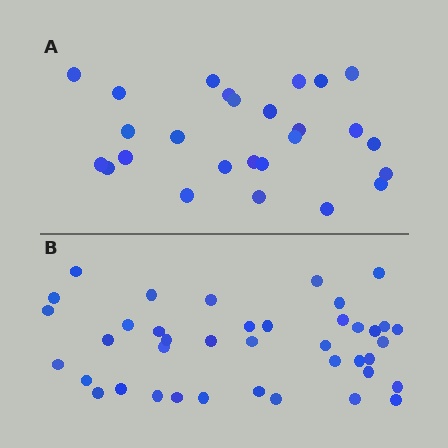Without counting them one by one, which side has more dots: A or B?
Region B (the bottom region) has more dots.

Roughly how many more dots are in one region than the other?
Region B has approximately 15 more dots than region A.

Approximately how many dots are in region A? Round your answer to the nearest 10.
About 30 dots. (The exact count is 26, which rounds to 30.)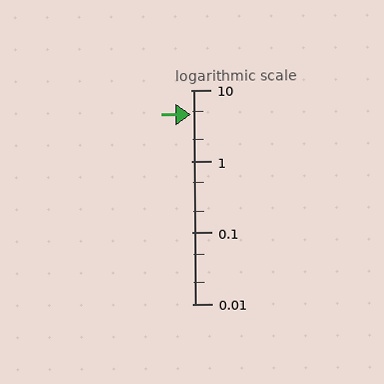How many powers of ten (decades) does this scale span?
The scale spans 3 decades, from 0.01 to 10.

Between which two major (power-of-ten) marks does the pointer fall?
The pointer is between 1 and 10.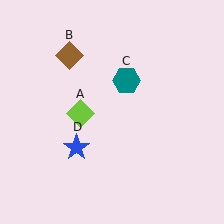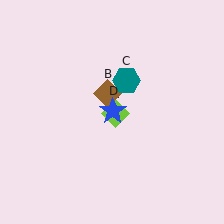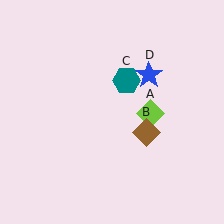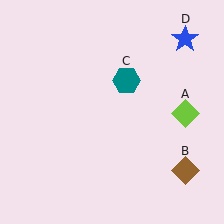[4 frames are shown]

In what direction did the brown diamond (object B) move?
The brown diamond (object B) moved down and to the right.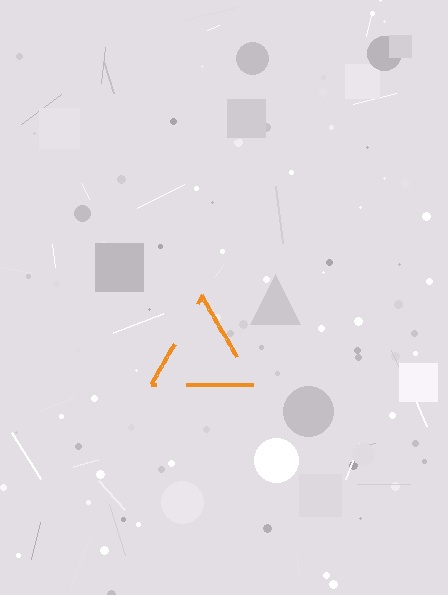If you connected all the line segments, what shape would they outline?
They would outline a triangle.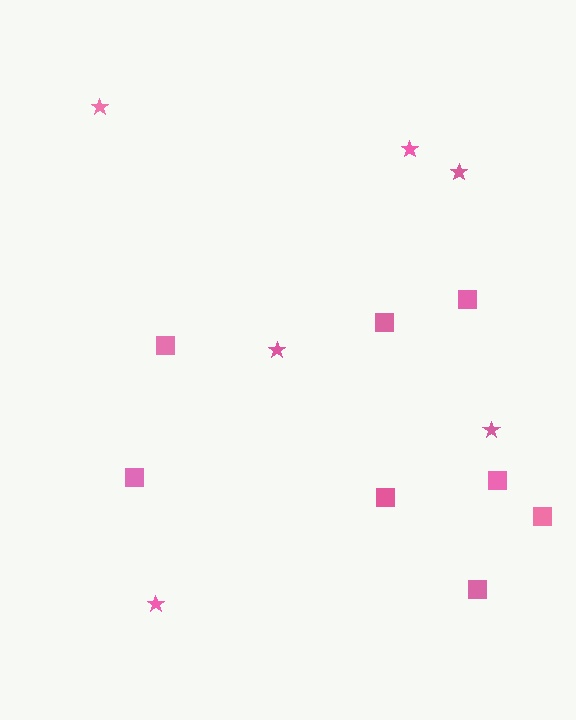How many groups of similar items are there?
There are 2 groups: one group of stars (6) and one group of squares (8).